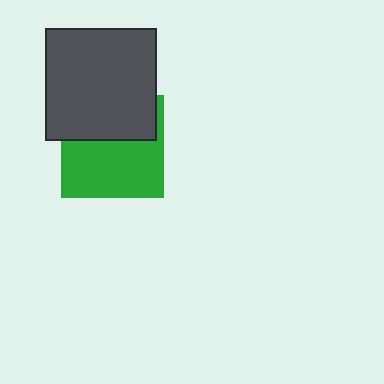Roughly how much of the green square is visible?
About half of it is visible (roughly 58%).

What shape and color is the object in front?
The object in front is a dark gray square.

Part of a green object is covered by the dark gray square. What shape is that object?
It is a square.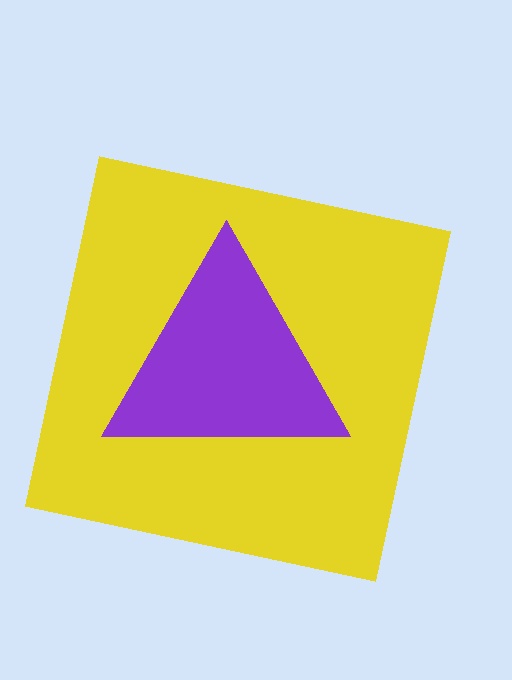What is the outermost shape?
The yellow square.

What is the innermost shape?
The purple triangle.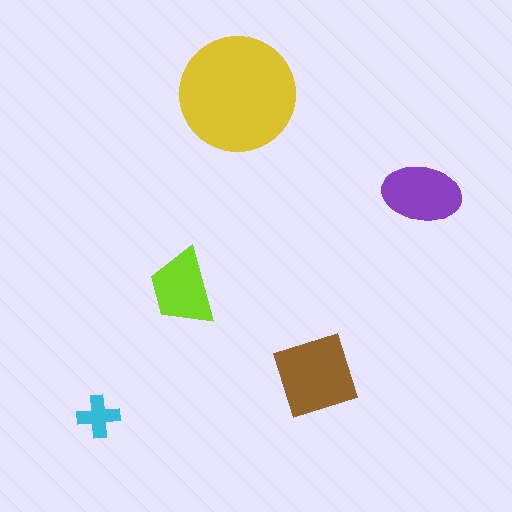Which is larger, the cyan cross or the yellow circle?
The yellow circle.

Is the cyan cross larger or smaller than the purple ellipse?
Smaller.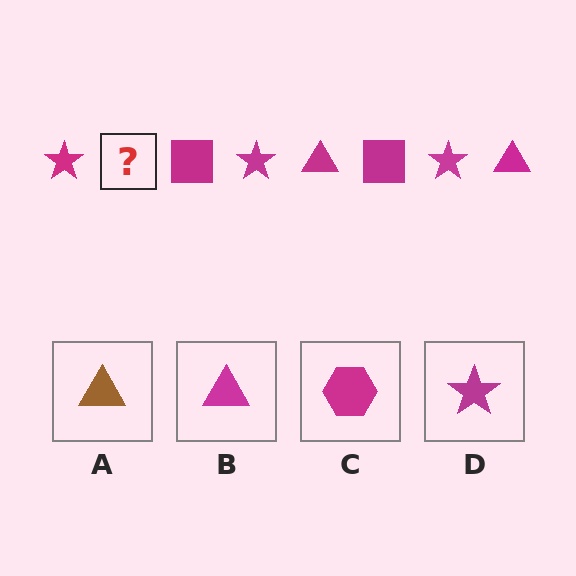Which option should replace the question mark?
Option B.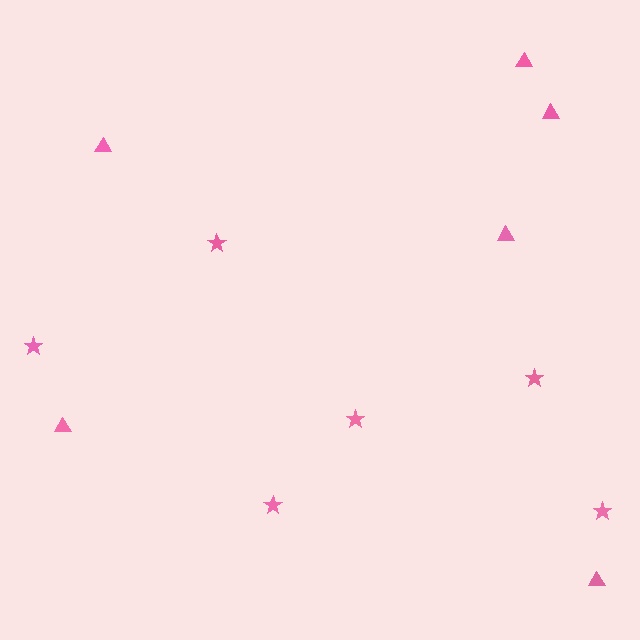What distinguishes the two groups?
There are 2 groups: one group of stars (6) and one group of triangles (6).